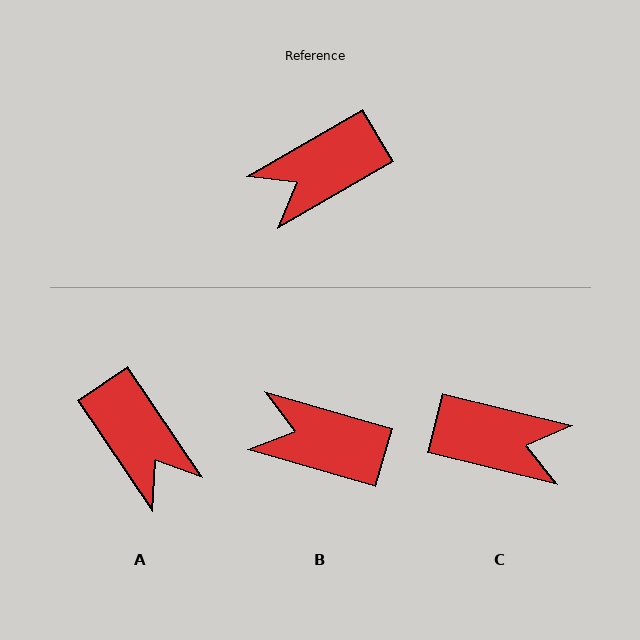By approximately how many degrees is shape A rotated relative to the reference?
Approximately 94 degrees counter-clockwise.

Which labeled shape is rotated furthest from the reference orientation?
C, about 136 degrees away.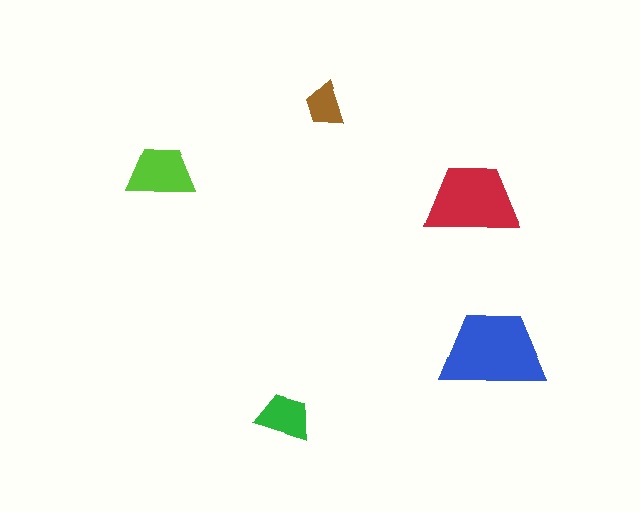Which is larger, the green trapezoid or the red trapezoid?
The red one.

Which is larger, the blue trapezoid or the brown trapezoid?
The blue one.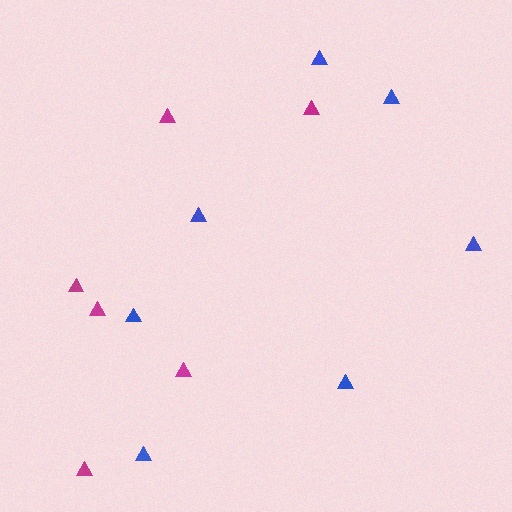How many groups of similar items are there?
There are 2 groups: one group of magenta triangles (6) and one group of blue triangles (7).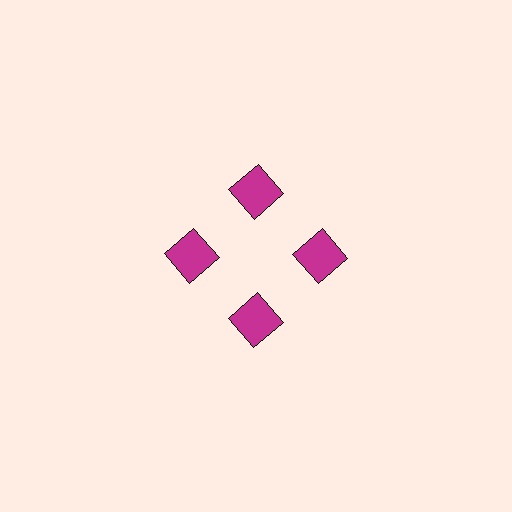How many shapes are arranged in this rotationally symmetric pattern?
There are 4 shapes, arranged in 4 groups of 1.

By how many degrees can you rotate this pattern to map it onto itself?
The pattern maps onto itself every 90 degrees of rotation.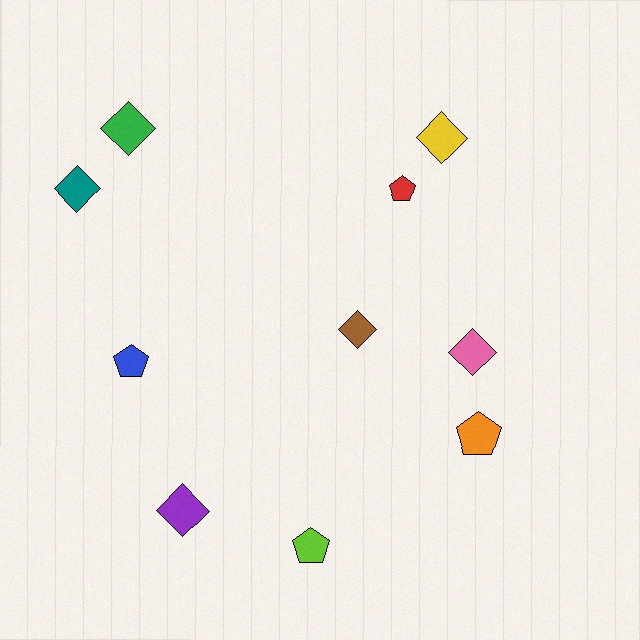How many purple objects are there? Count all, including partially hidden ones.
There is 1 purple object.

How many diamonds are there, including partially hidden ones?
There are 6 diamonds.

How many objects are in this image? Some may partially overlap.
There are 10 objects.